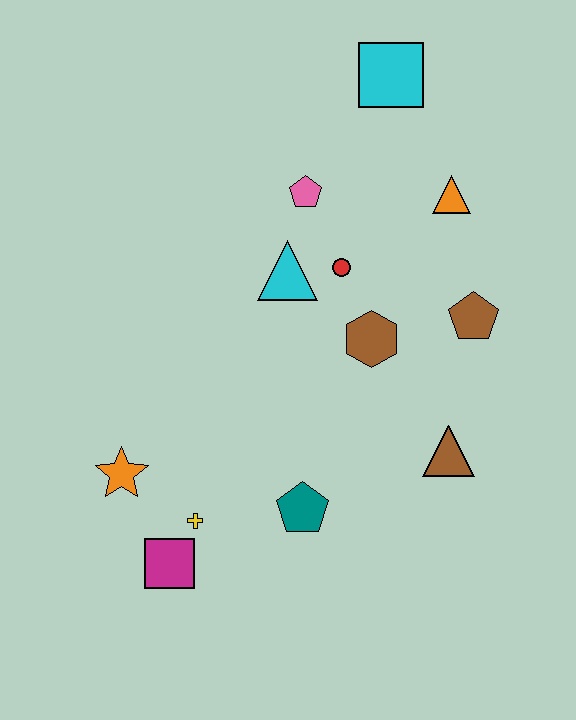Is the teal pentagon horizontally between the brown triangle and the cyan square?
No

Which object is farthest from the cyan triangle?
The magenta square is farthest from the cyan triangle.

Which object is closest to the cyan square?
The orange triangle is closest to the cyan square.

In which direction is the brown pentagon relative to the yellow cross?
The brown pentagon is to the right of the yellow cross.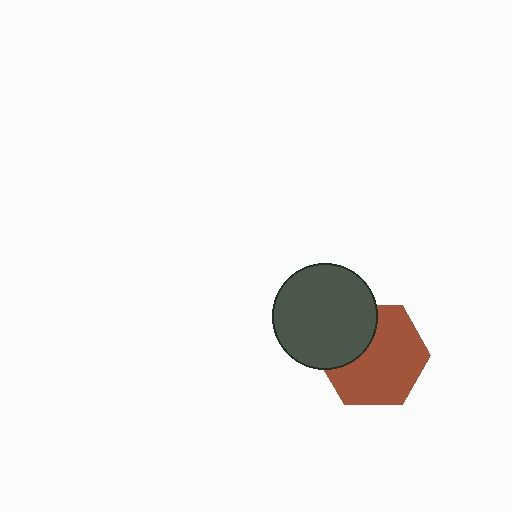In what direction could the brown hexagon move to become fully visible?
The brown hexagon could move toward the lower-right. That would shift it out from behind the dark gray circle entirely.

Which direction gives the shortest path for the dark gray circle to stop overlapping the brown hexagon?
Moving toward the upper-left gives the shortest separation.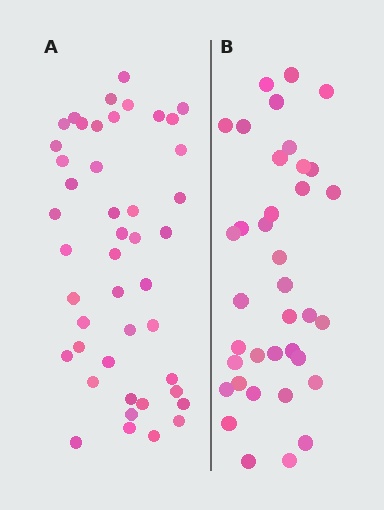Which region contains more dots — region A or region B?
Region A (the left region) has more dots.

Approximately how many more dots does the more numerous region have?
Region A has roughly 8 or so more dots than region B.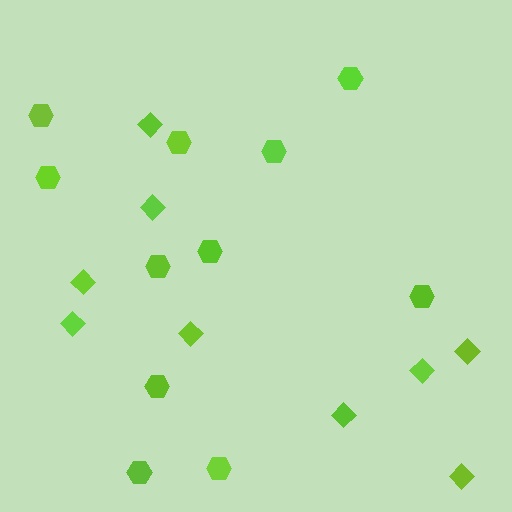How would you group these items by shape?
There are 2 groups: one group of hexagons (11) and one group of diamonds (9).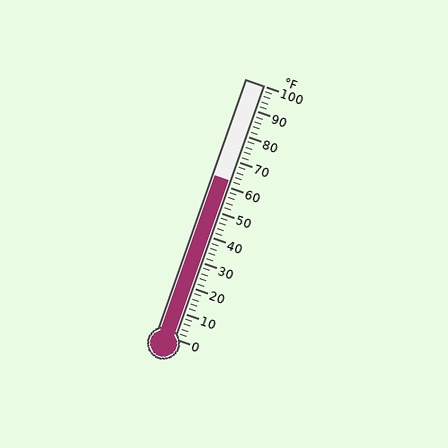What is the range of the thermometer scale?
The thermometer scale ranges from 0°F to 100°F.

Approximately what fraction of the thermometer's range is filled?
The thermometer is filled to approximately 60% of its range.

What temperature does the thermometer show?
The thermometer shows approximately 62°F.